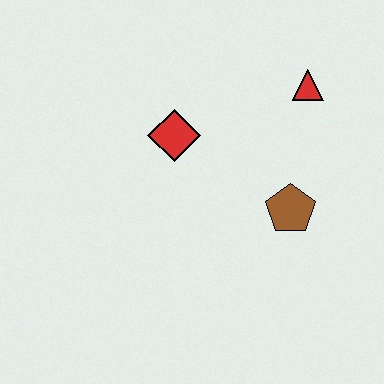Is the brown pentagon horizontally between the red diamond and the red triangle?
Yes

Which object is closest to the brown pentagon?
The red triangle is closest to the brown pentagon.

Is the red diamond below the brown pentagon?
No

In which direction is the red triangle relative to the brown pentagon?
The red triangle is above the brown pentagon.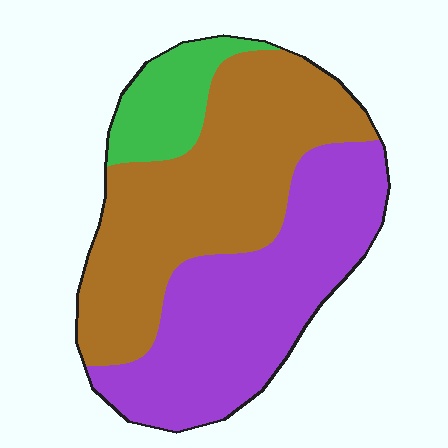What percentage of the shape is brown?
Brown covers about 45% of the shape.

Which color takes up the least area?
Green, at roughly 10%.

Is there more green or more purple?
Purple.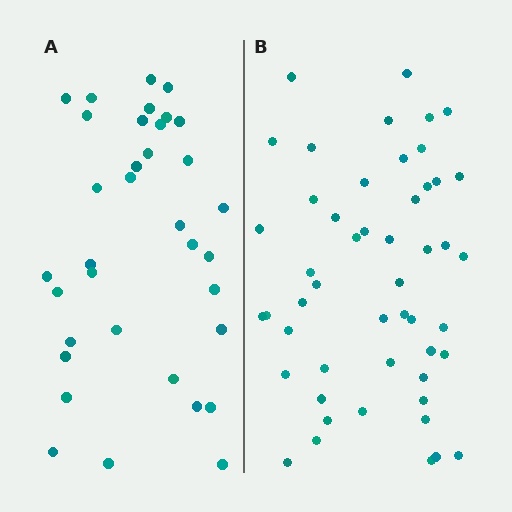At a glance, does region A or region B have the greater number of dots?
Region B (the right region) has more dots.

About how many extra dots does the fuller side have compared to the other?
Region B has approximately 15 more dots than region A.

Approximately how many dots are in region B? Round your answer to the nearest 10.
About 50 dots.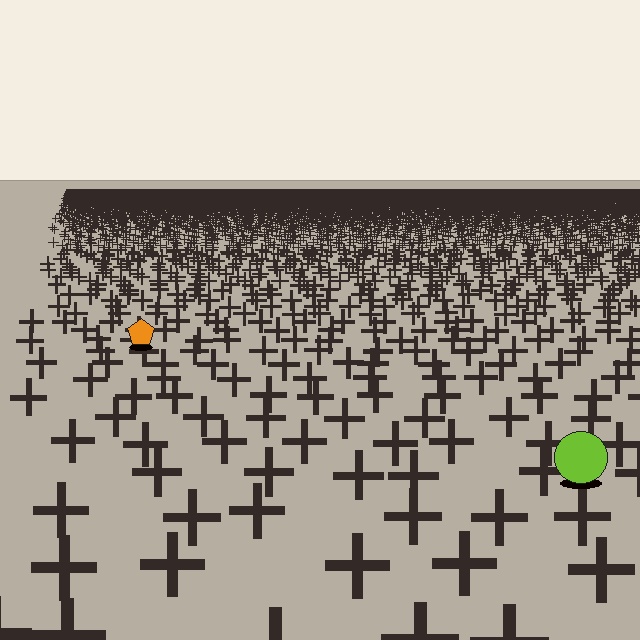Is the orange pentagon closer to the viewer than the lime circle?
No. The lime circle is closer — you can tell from the texture gradient: the ground texture is coarser near it.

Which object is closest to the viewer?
The lime circle is closest. The texture marks near it are larger and more spread out.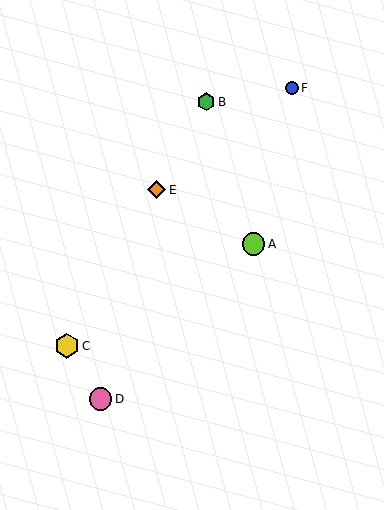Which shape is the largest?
The yellow hexagon (labeled C) is the largest.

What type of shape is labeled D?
Shape D is a pink circle.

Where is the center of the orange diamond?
The center of the orange diamond is at (156, 190).